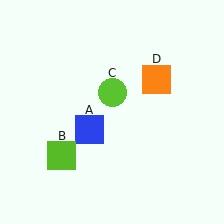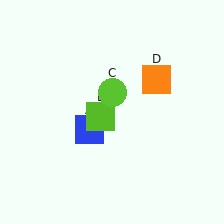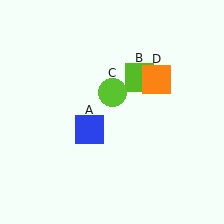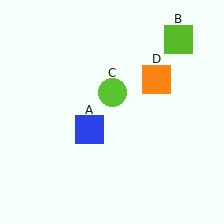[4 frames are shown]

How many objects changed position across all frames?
1 object changed position: lime square (object B).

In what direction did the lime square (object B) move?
The lime square (object B) moved up and to the right.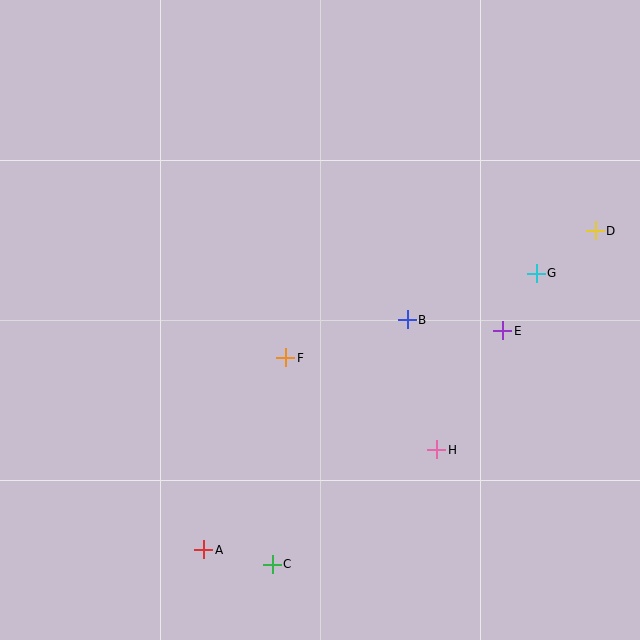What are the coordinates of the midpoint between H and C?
The midpoint between H and C is at (354, 507).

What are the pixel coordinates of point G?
Point G is at (536, 273).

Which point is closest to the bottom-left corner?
Point A is closest to the bottom-left corner.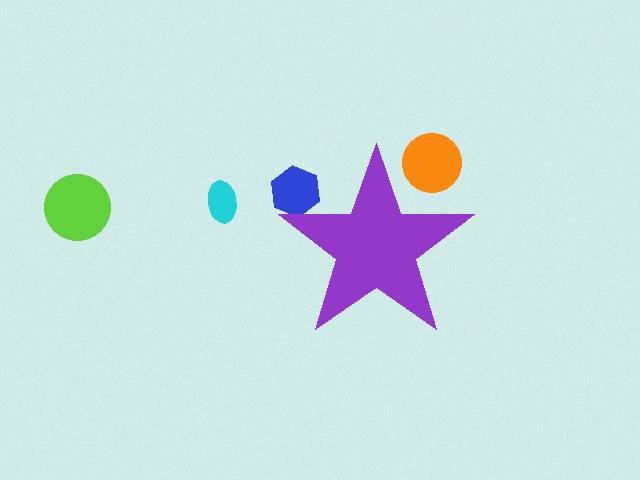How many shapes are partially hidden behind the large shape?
2 shapes are partially hidden.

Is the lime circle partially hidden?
No, the lime circle is fully visible.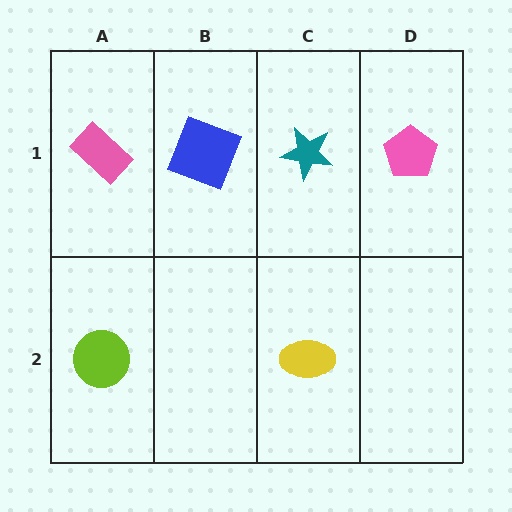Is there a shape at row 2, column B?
No, that cell is empty.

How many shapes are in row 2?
2 shapes.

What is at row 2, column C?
A yellow ellipse.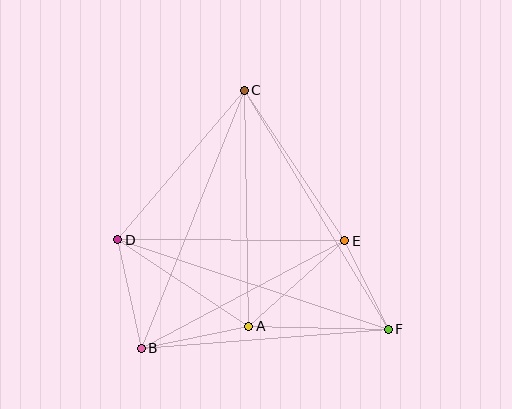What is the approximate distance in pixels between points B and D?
The distance between B and D is approximately 111 pixels.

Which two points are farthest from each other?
Points D and F are farthest from each other.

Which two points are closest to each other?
Points E and F are closest to each other.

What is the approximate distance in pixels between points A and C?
The distance between A and C is approximately 236 pixels.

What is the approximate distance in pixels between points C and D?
The distance between C and D is approximately 196 pixels.